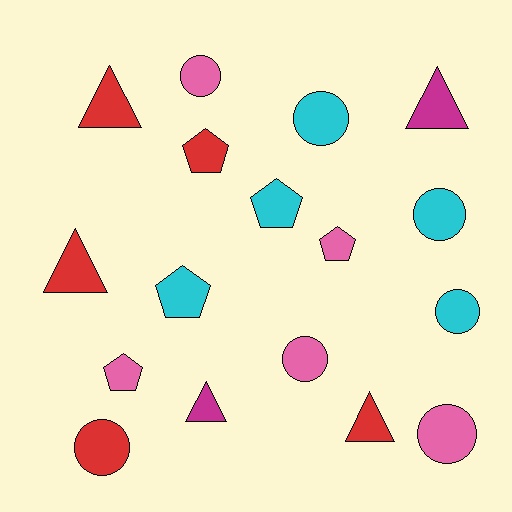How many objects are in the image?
There are 17 objects.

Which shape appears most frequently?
Circle, with 7 objects.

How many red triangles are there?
There are 3 red triangles.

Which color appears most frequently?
Red, with 5 objects.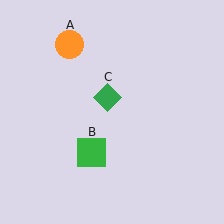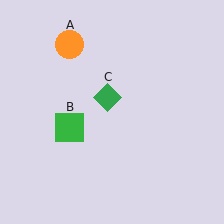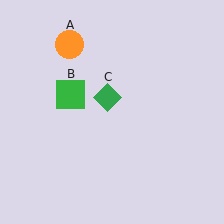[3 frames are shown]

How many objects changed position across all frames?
1 object changed position: green square (object B).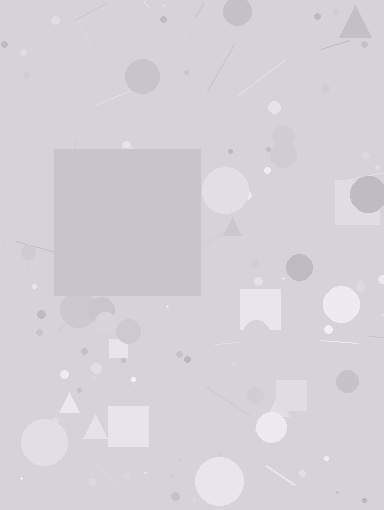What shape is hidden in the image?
A square is hidden in the image.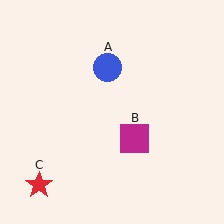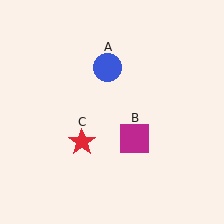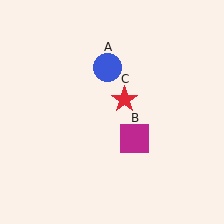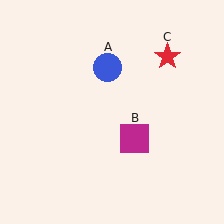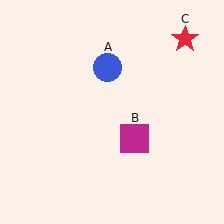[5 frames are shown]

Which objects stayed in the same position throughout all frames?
Blue circle (object A) and magenta square (object B) remained stationary.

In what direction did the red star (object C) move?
The red star (object C) moved up and to the right.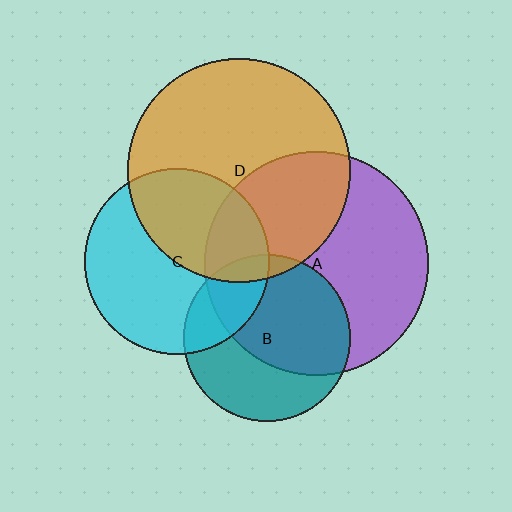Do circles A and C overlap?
Yes.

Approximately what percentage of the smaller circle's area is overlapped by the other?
Approximately 25%.